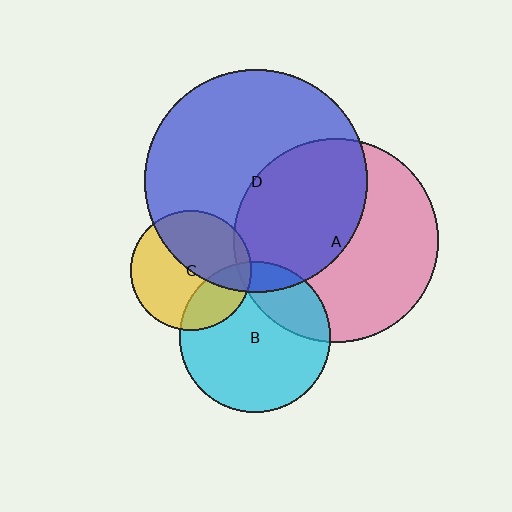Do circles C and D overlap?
Yes.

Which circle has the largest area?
Circle D (blue).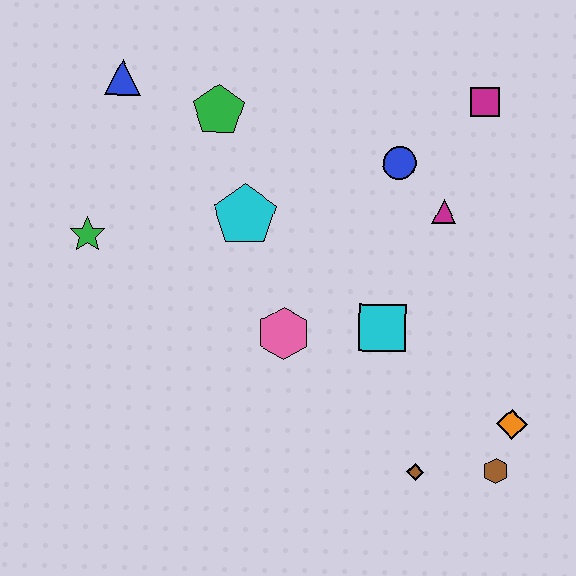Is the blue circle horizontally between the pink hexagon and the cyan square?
No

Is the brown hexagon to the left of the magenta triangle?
No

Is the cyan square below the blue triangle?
Yes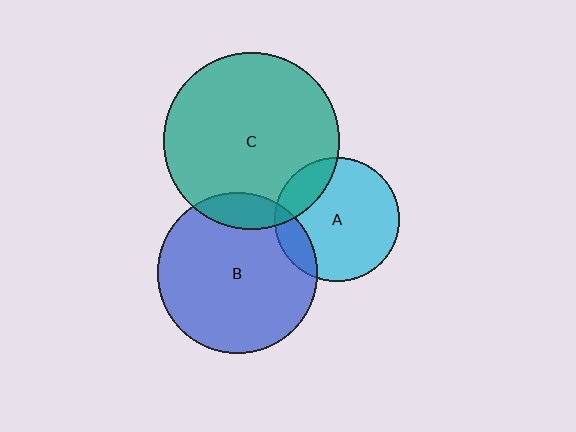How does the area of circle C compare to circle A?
Approximately 2.0 times.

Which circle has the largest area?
Circle C (teal).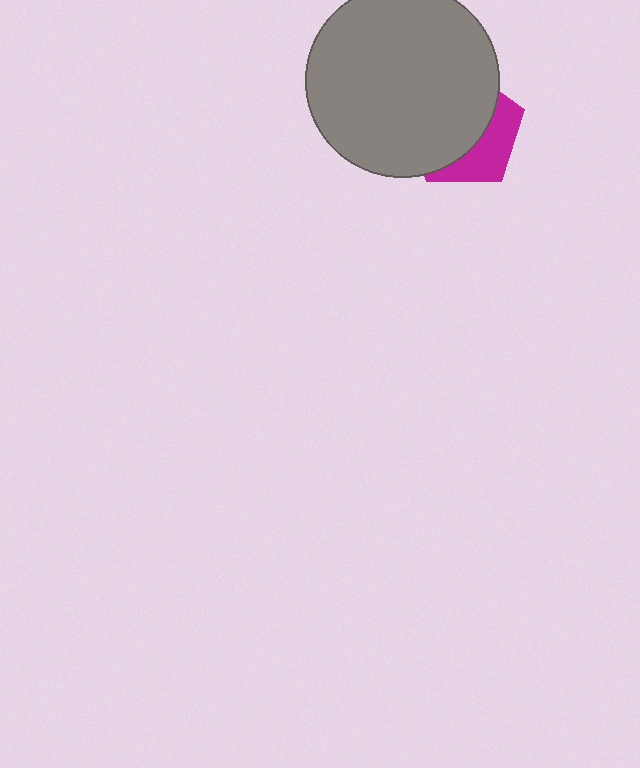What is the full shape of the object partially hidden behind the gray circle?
The partially hidden object is a magenta pentagon.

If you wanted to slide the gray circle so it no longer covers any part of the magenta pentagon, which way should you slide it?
Slide it toward the upper-left — that is the most direct way to separate the two shapes.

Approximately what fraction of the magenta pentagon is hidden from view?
Roughly 65% of the magenta pentagon is hidden behind the gray circle.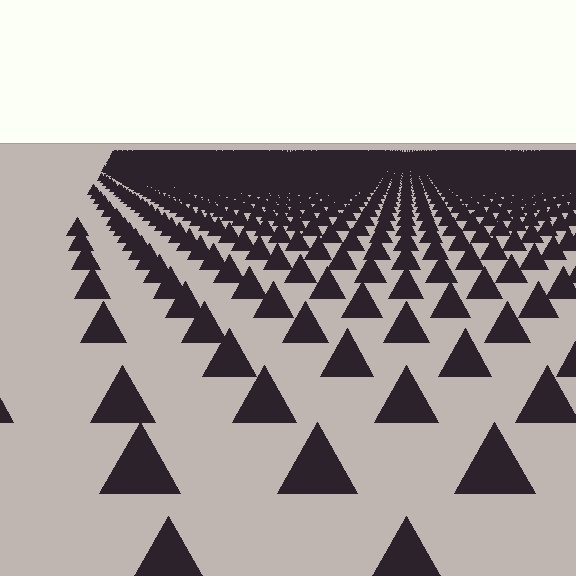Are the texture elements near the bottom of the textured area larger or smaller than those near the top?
Larger. Near the bottom, elements are closer to the viewer and appear at a bigger on-screen size.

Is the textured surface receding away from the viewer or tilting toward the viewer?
The surface is receding away from the viewer. Texture elements get smaller and denser toward the top.